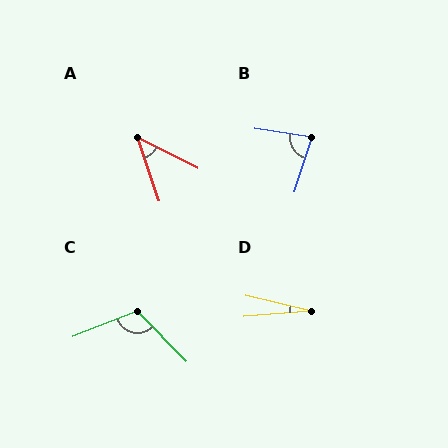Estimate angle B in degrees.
Approximately 81 degrees.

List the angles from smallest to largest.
D (18°), A (45°), B (81°), C (113°).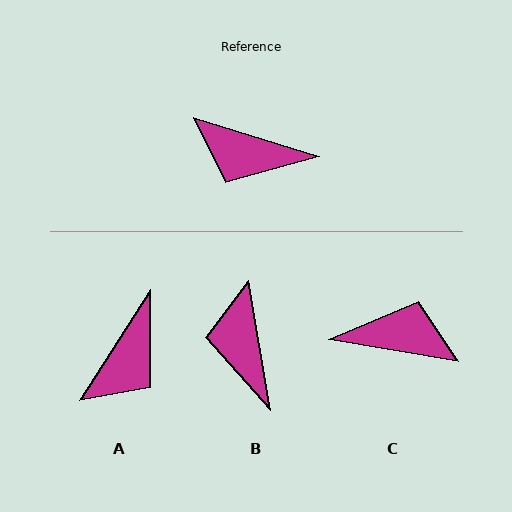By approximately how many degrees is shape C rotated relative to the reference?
Approximately 173 degrees clockwise.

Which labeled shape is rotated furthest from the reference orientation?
C, about 173 degrees away.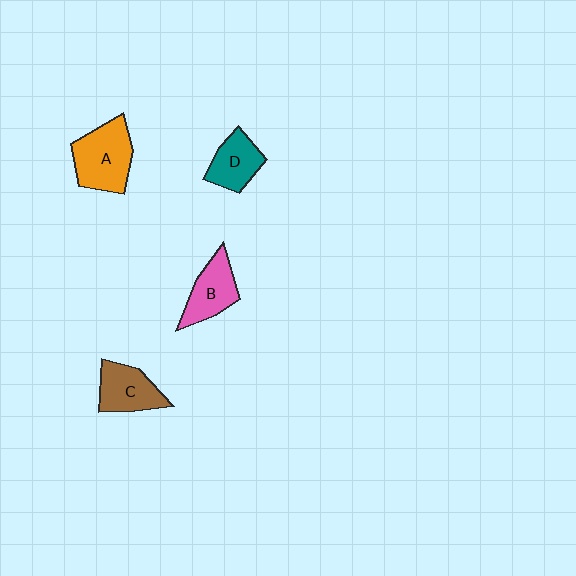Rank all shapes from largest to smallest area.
From largest to smallest: A (orange), C (brown), B (pink), D (teal).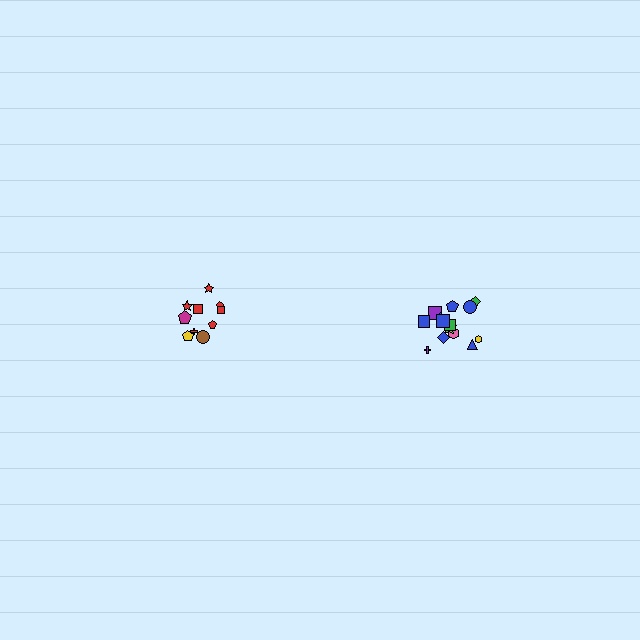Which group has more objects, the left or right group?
The right group.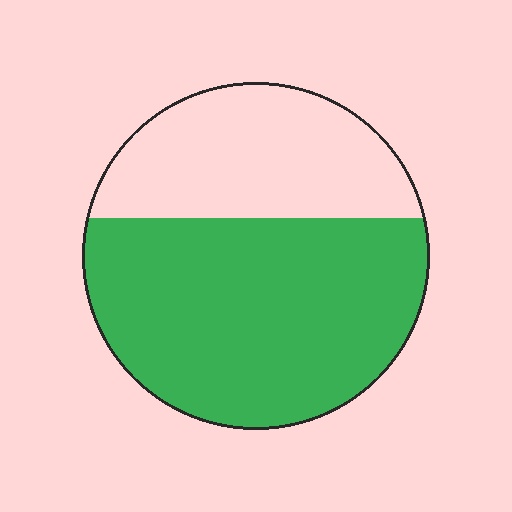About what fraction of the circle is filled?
About five eighths (5/8).